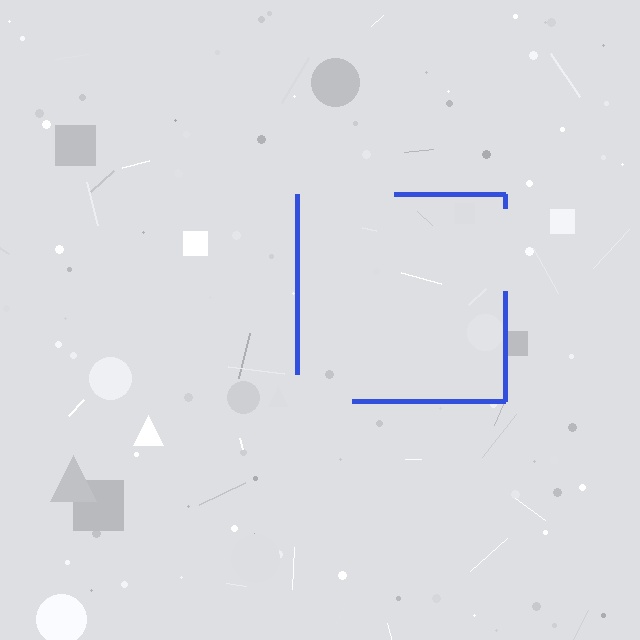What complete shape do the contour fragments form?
The contour fragments form a square.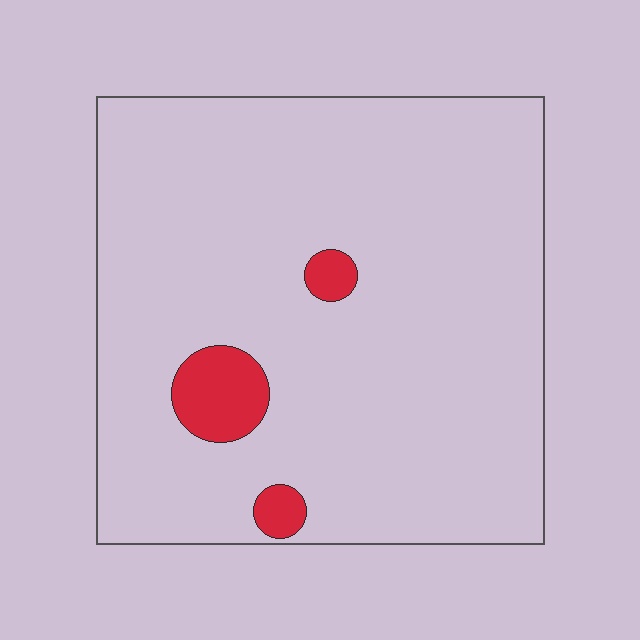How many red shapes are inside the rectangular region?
3.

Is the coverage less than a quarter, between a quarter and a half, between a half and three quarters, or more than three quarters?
Less than a quarter.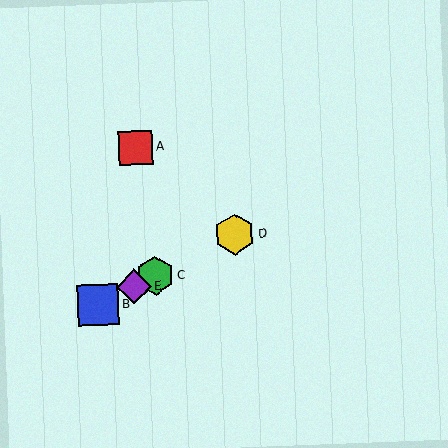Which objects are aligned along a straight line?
Objects B, C, D, E are aligned along a straight line.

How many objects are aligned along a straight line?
4 objects (B, C, D, E) are aligned along a straight line.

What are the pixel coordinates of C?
Object C is at (155, 276).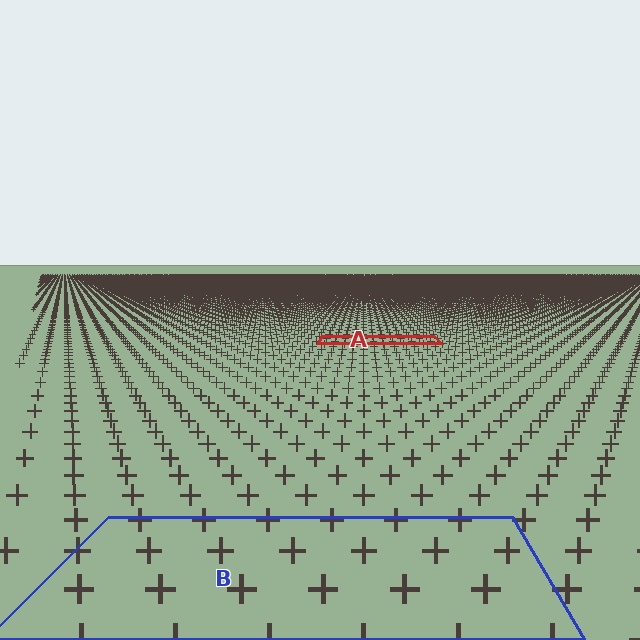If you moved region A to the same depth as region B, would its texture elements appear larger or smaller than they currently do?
They would appear larger. At a closer depth, the same texture elements are projected at a bigger on-screen size.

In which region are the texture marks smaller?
The texture marks are smaller in region A, because it is farther away.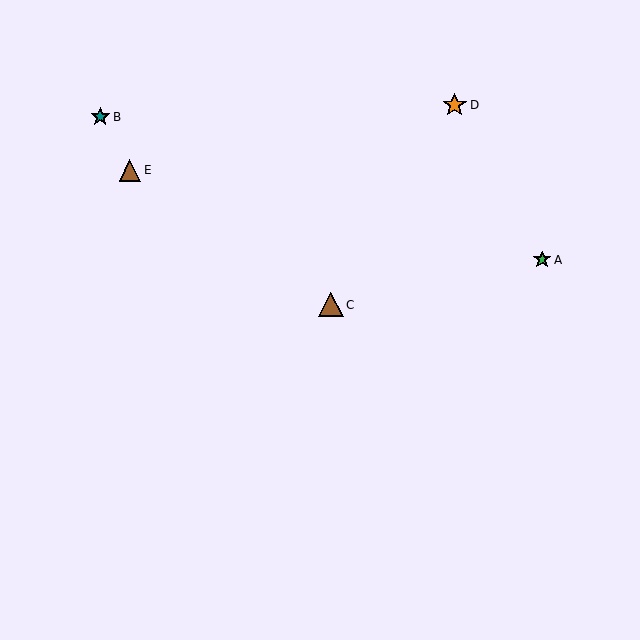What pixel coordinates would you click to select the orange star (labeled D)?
Click at (455, 105) to select the orange star D.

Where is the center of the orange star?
The center of the orange star is at (455, 105).